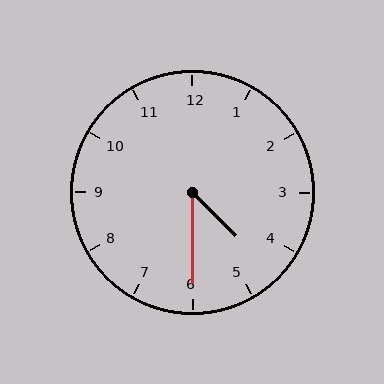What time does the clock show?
4:30.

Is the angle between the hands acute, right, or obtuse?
It is acute.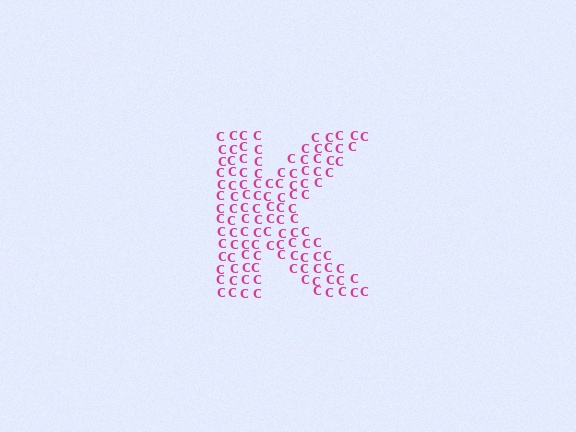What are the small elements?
The small elements are letter C's.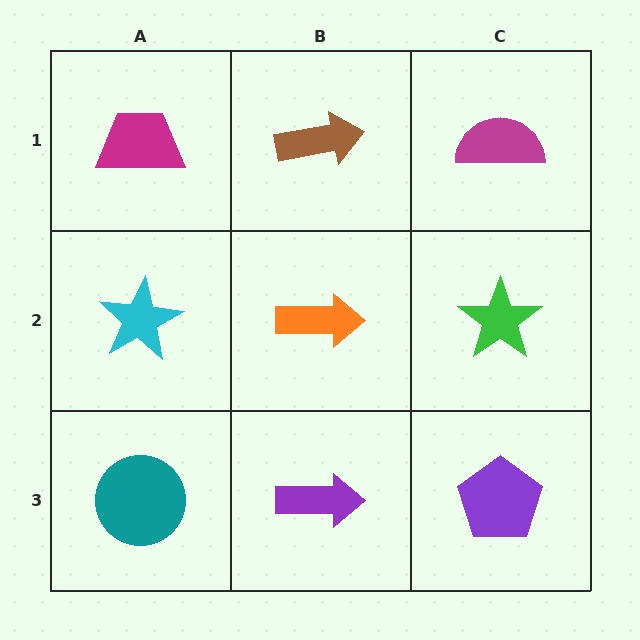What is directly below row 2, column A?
A teal circle.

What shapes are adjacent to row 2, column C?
A magenta semicircle (row 1, column C), a purple pentagon (row 3, column C), an orange arrow (row 2, column B).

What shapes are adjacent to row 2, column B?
A brown arrow (row 1, column B), a purple arrow (row 3, column B), a cyan star (row 2, column A), a green star (row 2, column C).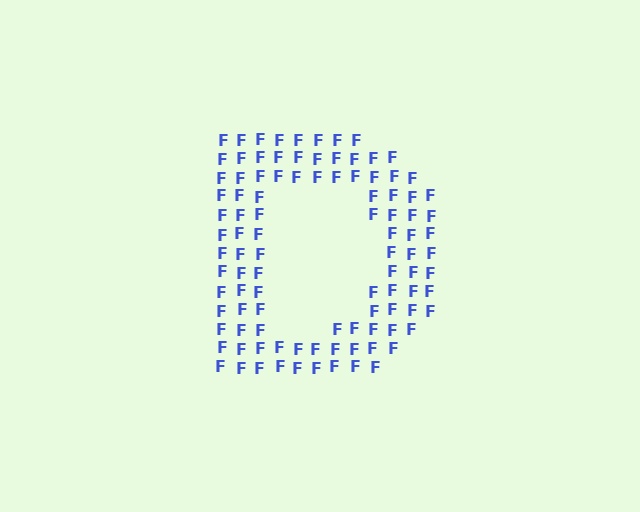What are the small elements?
The small elements are letter F's.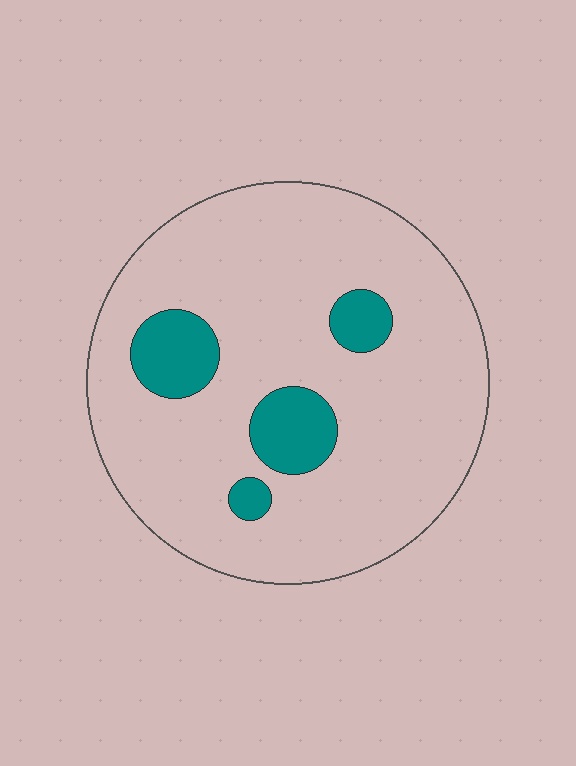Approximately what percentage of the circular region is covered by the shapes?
Approximately 15%.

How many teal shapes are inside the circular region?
4.